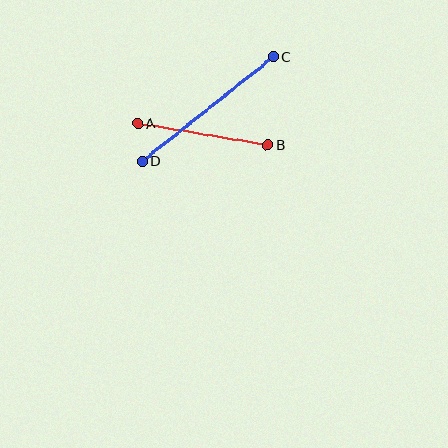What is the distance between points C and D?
The distance is approximately 168 pixels.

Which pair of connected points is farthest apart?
Points C and D are farthest apart.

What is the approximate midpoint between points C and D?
The midpoint is at approximately (208, 109) pixels.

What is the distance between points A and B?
The distance is approximately 132 pixels.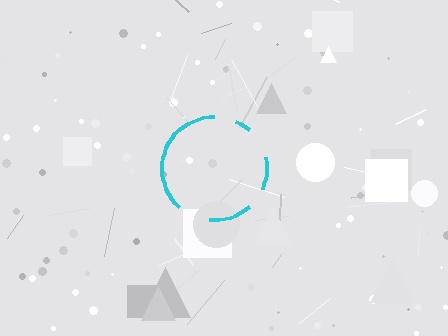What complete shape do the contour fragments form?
The contour fragments form a circle.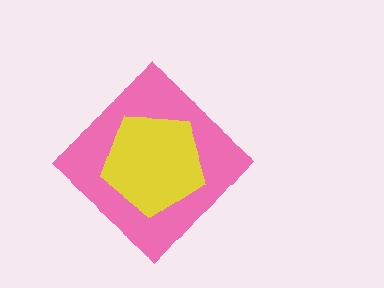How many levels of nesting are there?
2.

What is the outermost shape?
The pink diamond.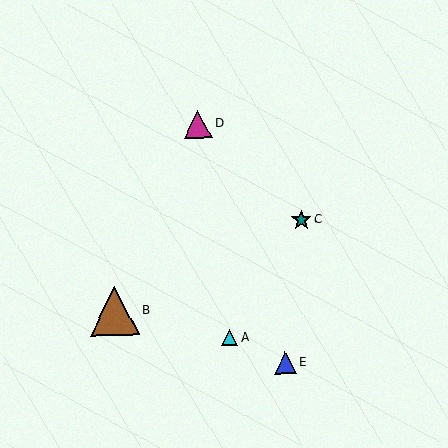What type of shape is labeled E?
Shape E is a blue triangle.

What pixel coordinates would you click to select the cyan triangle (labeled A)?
Click at (229, 337) to select the cyan triangle A.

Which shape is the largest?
The brown triangle (labeled B) is the largest.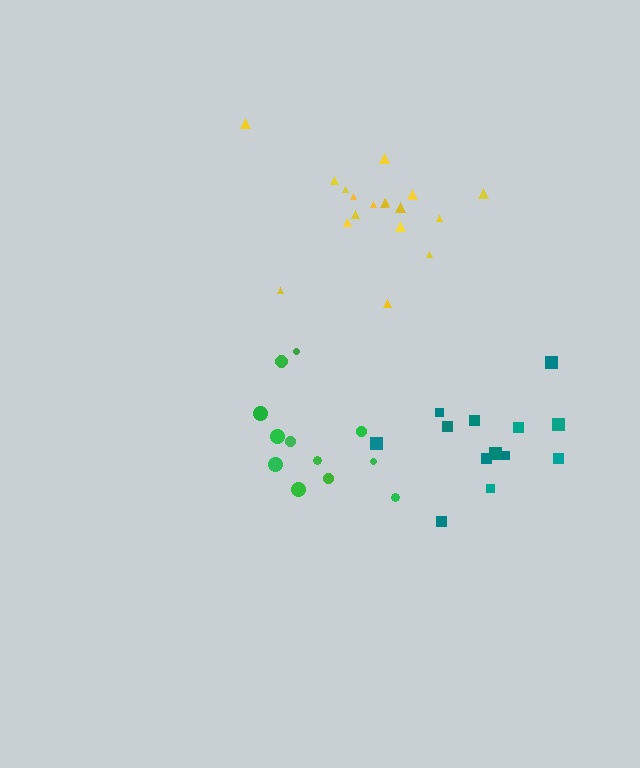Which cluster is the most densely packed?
Yellow.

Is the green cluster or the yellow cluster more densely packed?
Yellow.